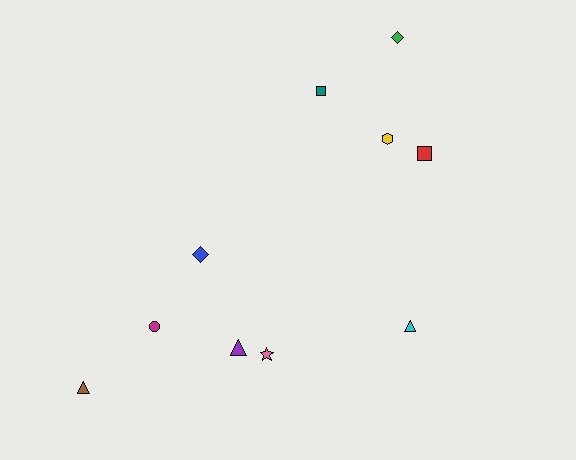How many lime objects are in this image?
There are no lime objects.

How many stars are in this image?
There is 1 star.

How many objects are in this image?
There are 10 objects.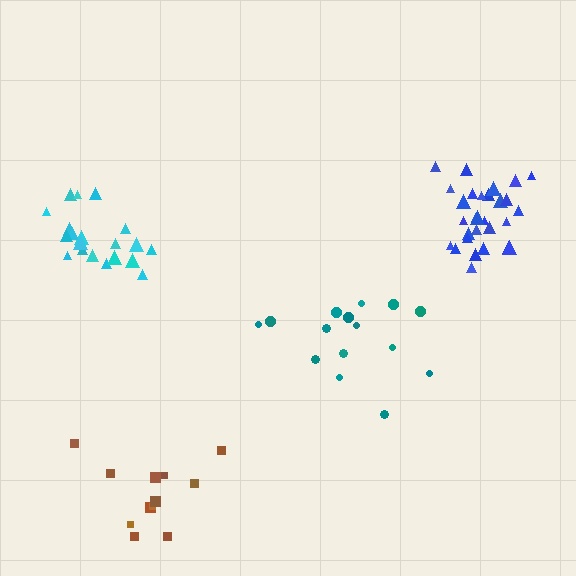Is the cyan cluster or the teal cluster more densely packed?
Cyan.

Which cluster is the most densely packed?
Blue.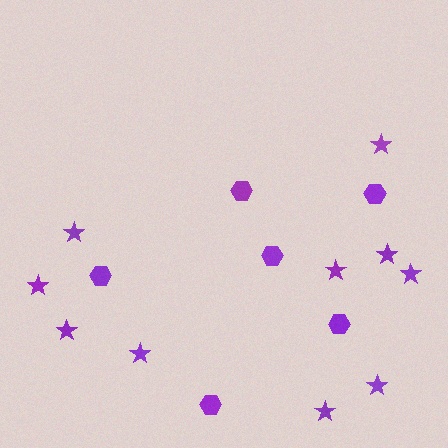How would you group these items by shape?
There are 2 groups: one group of stars (10) and one group of hexagons (6).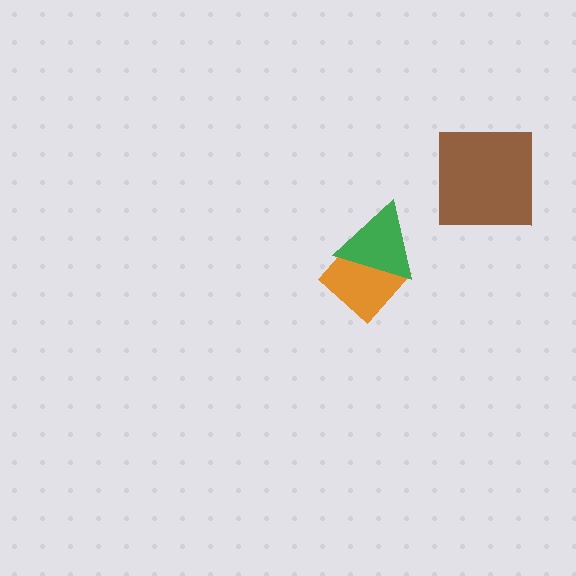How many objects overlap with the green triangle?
1 object overlaps with the green triangle.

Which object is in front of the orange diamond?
The green triangle is in front of the orange diamond.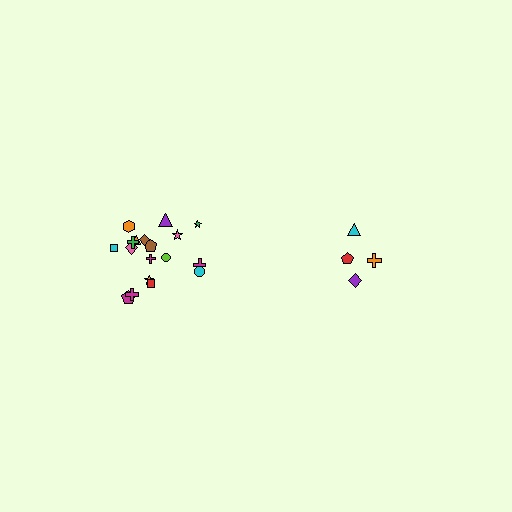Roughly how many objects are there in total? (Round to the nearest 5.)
Roughly 20 objects in total.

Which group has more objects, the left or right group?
The left group.